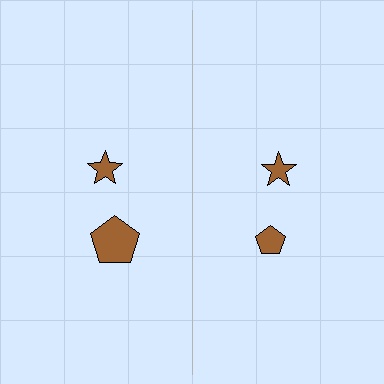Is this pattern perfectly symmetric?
No, the pattern is not perfectly symmetric. The brown pentagon on the right side has a different size than its mirror counterpart.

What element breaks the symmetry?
The brown pentagon on the right side has a different size than its mirror counterpart.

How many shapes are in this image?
There are 4 shapes in this image.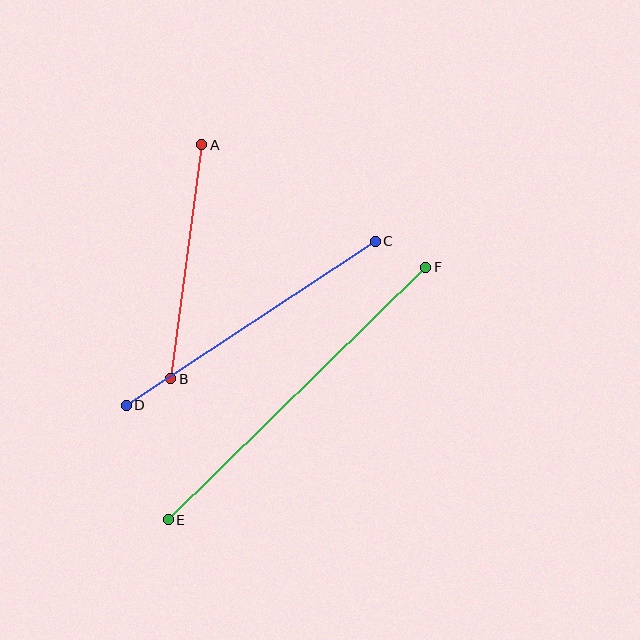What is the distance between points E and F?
The distance is approximately 361 pixels.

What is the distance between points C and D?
The distance is approximately 298 pixels.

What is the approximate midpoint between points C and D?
The midpoint is at approximately (251, 323) pixels.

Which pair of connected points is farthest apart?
Points E and F are farthest apart.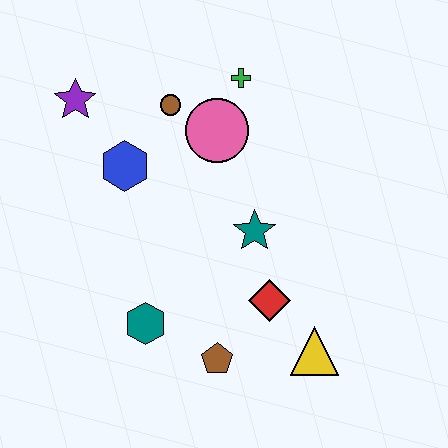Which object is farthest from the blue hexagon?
The yellow triangle is farthest from the blue hexagon.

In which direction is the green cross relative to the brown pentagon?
The green cross is above the brown pentagon.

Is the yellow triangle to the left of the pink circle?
No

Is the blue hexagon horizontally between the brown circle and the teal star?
No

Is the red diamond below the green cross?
Yes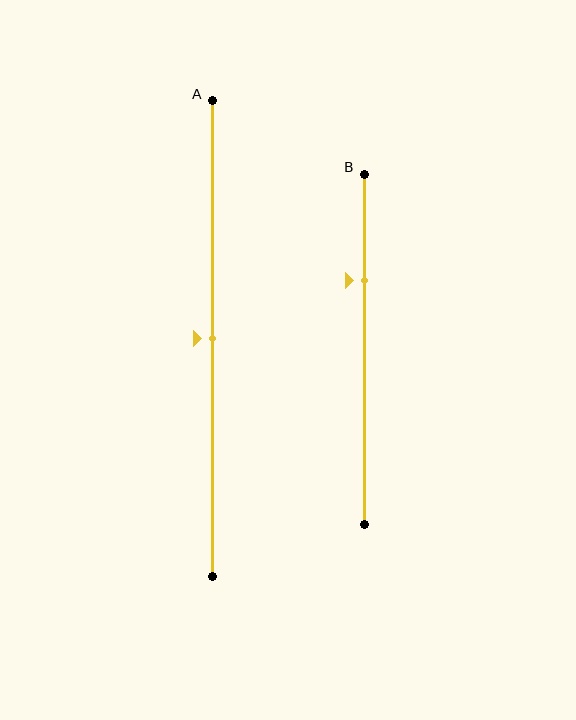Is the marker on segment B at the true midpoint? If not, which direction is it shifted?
No, the marker on segment B is shifted upward by about 20% of the segment length.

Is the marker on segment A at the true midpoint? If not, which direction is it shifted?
Yes, the marker on segment A is at the true midpoint.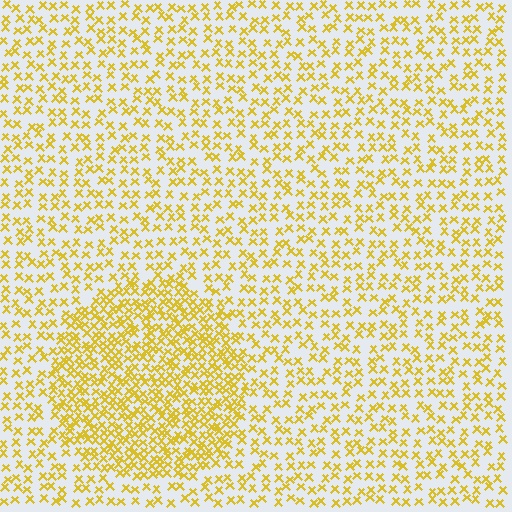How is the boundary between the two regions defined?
The boundary is defined by a change in element density (approximately 2.0x ratio). All elements are the same color, size, and shape.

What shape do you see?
I see a circle.